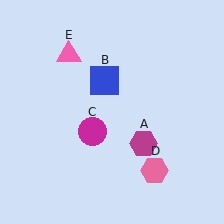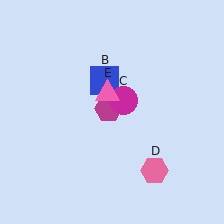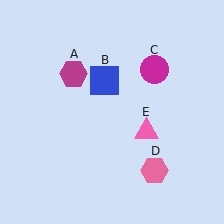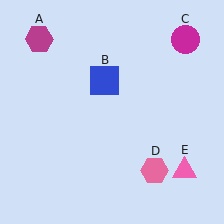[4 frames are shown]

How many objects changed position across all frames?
3 objects changed position: magenta hexagon (object A), magenta circle (object C), pink triangle (object E).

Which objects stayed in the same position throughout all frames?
Blue square (object B) and pink hexagon (object D) remained stationary.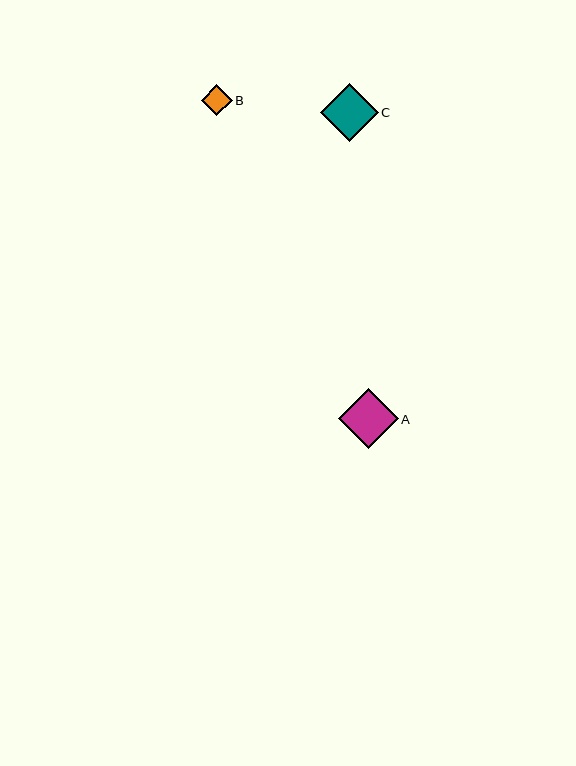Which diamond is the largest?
Diamond A is the largest with a size of approximately 60 pixels.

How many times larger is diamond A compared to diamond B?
Diamond A is approximately 1.9 times the size of diamond B.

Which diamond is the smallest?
Diamond B is the smallest with a size of approximately 31 pixels.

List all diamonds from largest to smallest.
From largest to smallest: A, C, B.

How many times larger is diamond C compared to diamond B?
Diamond C is approximately 1.8 times the size of diamond B.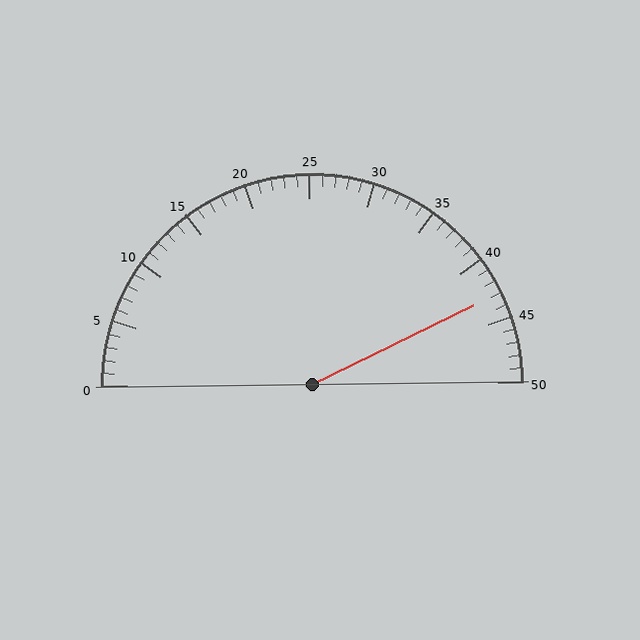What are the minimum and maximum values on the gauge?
The gauge ranges from 0 to 50.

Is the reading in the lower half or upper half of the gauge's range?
The reading is in the upper half of the range (0 to 50).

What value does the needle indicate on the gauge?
The needle indicates approximately 43.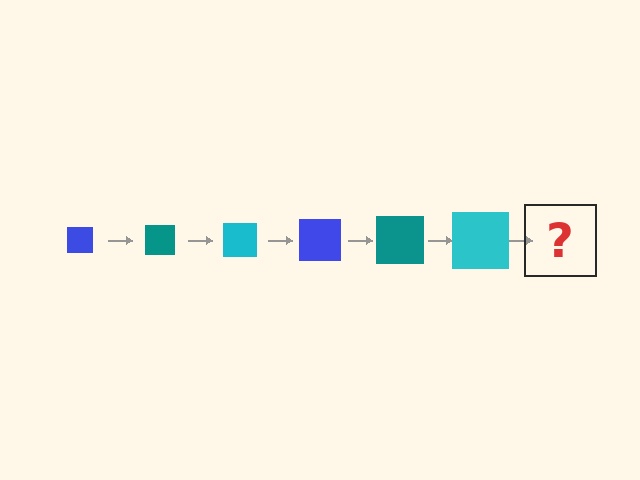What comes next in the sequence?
The next element should be a blue square, larger than the previous one.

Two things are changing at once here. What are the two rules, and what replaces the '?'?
The two rules are that the square grows larger each step and the color cycles through blue, teal, and cyan. The '?' should be a blue square, larger than the previous one.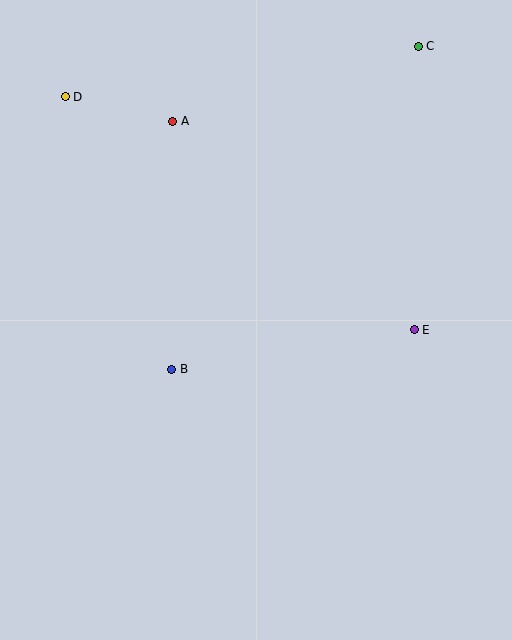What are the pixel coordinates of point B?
Point B is at (172, 369).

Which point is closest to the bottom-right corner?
Point E is closest to the bottom-right corner.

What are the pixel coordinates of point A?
Point A is at (173, 121).